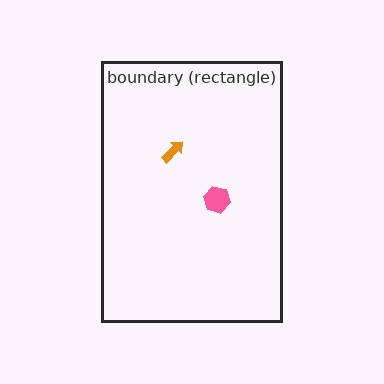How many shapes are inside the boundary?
2 inside, 0 outside.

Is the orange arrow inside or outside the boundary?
Inside.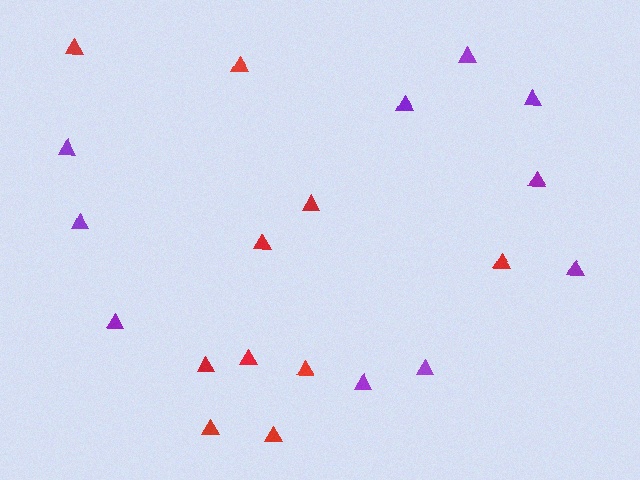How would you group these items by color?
There are 2 groups: one group of red triangles (10) and one group of purple triangles (10).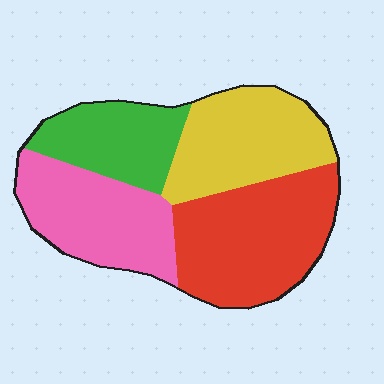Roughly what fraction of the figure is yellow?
Yellow covers about 25% of the figure.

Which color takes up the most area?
Red, at roughly 30%.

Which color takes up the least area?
Green, at roughly 20%.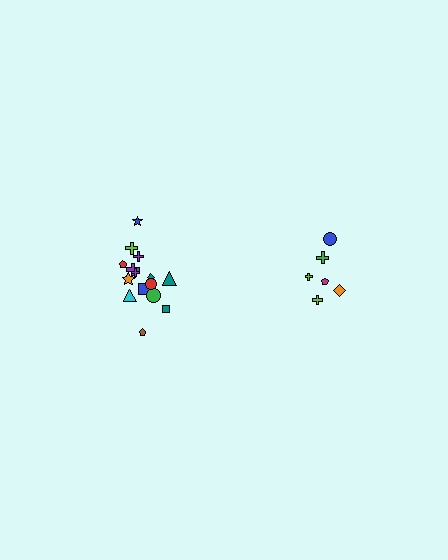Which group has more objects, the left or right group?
The left group.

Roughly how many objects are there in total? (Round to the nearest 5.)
Roughly 20 objects in total.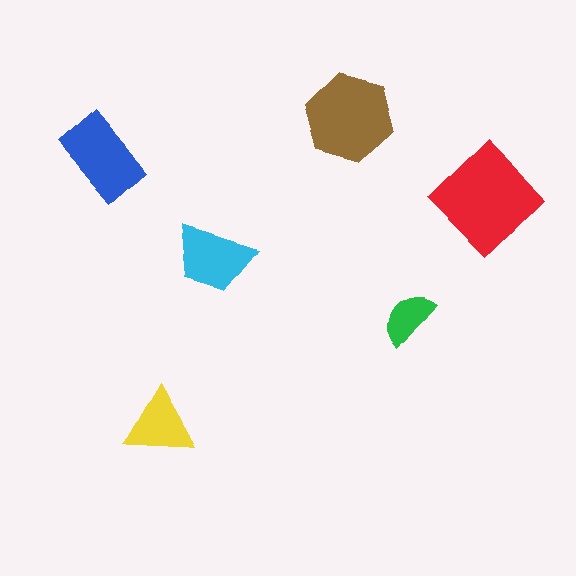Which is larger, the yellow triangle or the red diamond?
The red diamond.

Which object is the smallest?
The green semicircle.